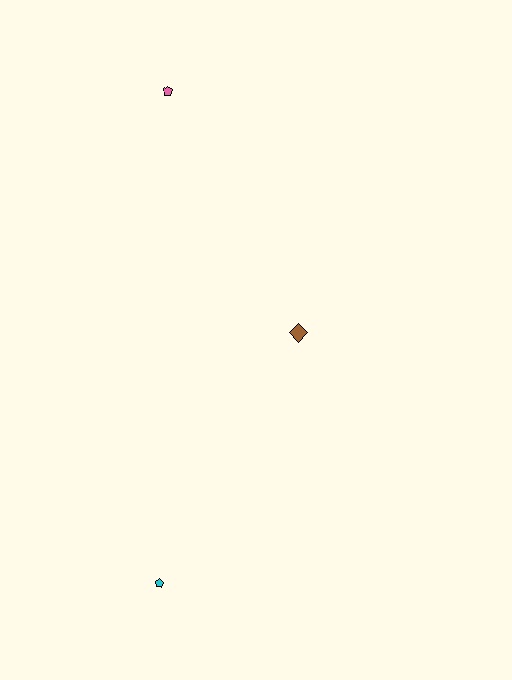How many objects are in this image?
There are 3 objects.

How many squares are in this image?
There are no squares.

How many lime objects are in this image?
There are no lime objects.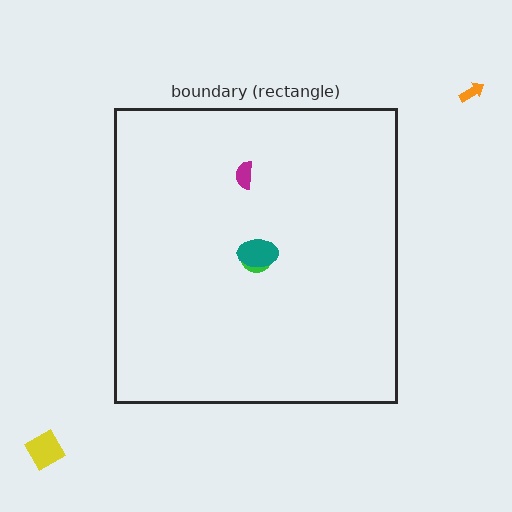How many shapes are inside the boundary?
3 inside, 2 outside.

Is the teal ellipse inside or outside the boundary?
Inside.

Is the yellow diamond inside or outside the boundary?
Outside.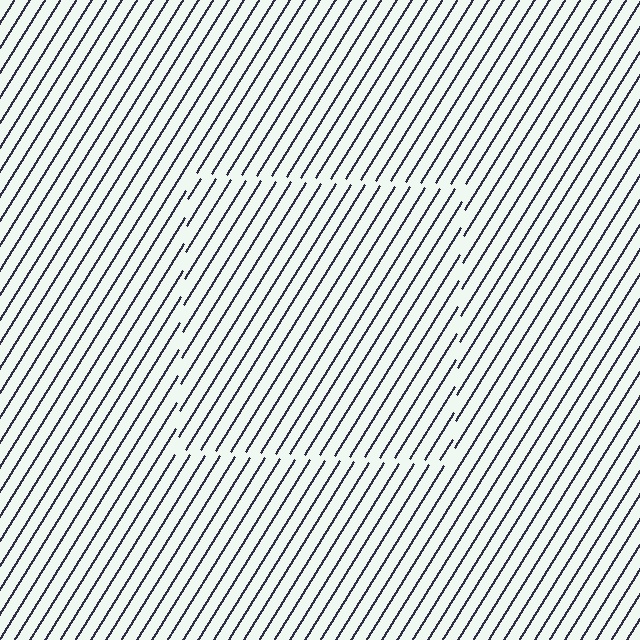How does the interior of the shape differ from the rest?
The interior of the shape contains the same grating, shifted by half a period — the contour is defined by the phase discontinuity where line-ends from the inner and outer gratings abut.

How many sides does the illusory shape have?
4 sides — the line-ends trace a square.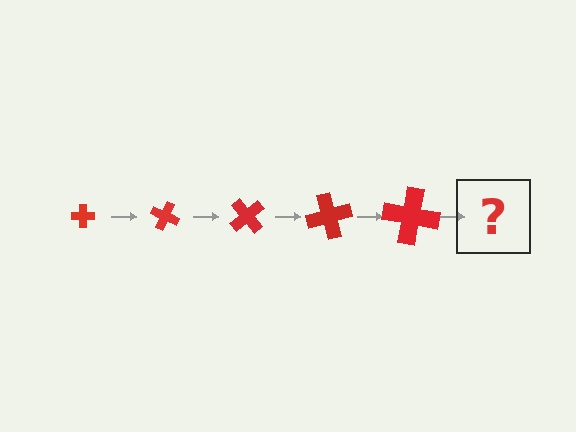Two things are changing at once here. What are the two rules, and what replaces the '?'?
The two rules are that the cross grows larger each step and it rotates 25 degrees each step. The '?' should be a cross, larger than the previous one and rotated 125 degrees from the start.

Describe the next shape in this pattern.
It should be a cross, larger than the previous one and rotated 125 degrees from the start.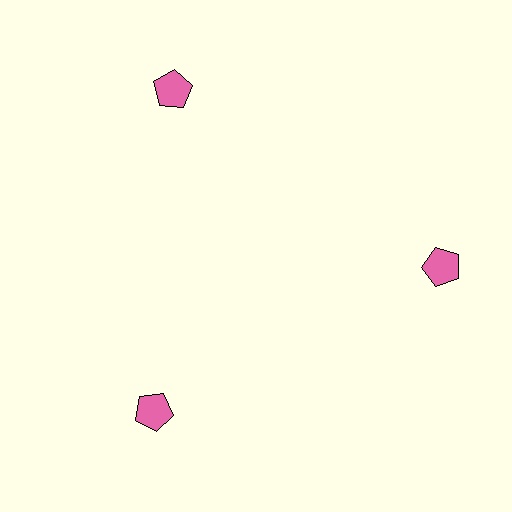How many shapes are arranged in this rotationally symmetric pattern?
There are 3 shapes, arranged in 3 groups of 1.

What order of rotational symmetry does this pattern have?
This pattern has 3-fold rotational symmetry.